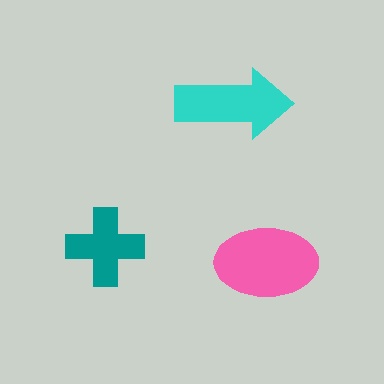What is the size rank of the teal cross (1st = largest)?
3rd.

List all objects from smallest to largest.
The teal cross, the cyan arrow, the pink ellipse.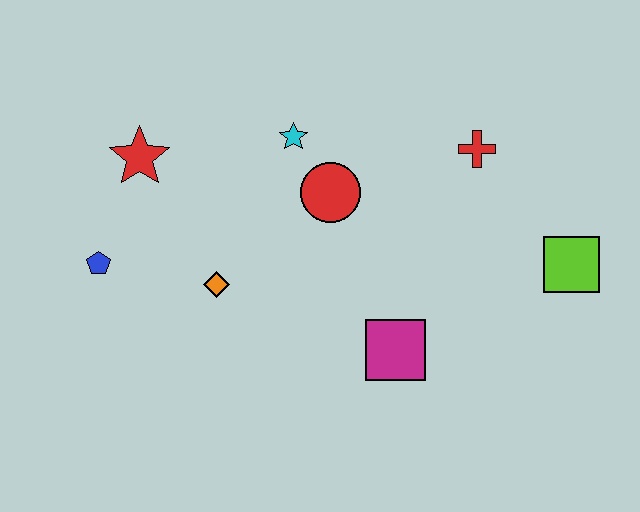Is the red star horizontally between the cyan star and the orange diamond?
No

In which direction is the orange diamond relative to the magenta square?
The orange diamond is to the left of the magenta square.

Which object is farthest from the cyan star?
The lime square is farthest from the cyan star.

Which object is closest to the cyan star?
The red circle is closest to the cyan star.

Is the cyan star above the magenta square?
Yes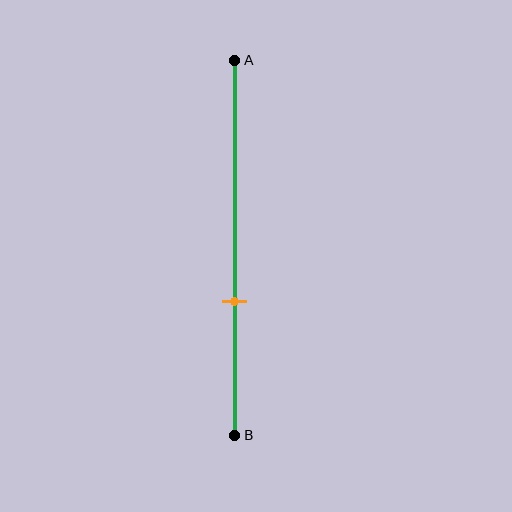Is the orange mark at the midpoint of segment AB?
No, the mark is at about 65% from A, not at the 50% midpoint.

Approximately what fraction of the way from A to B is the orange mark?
The orange mark is approximately 65% of the way from A to B.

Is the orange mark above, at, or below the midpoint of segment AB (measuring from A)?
The orange mark is below the midpoint of segment AB.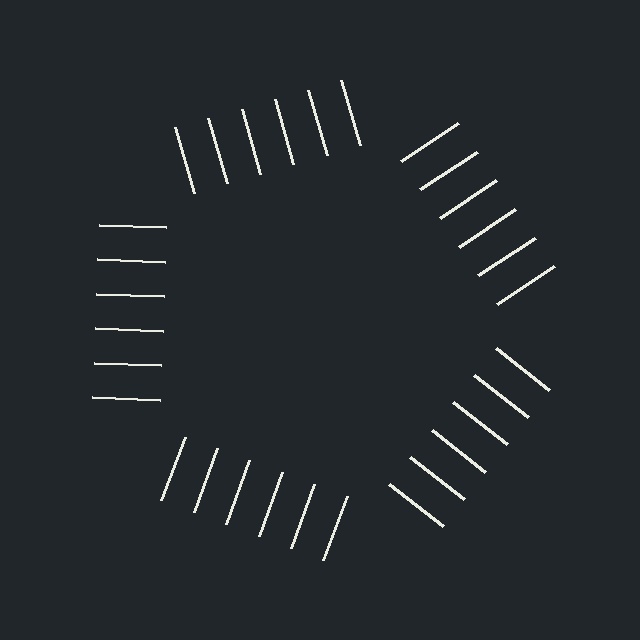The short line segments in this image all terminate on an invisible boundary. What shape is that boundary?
An illusory pentagon — the line segments terminate on its edges but no continuous stroke is drawn.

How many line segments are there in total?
30 — 6 along each of the 5 edges.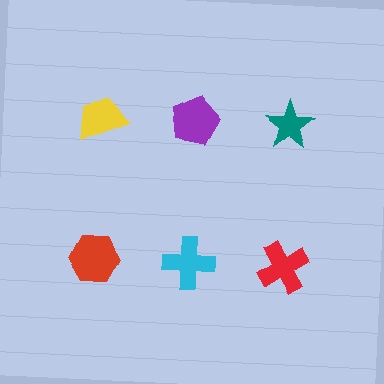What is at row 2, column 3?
A red cross.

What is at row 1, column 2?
A purple pentagon.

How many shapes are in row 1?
3 shapes.